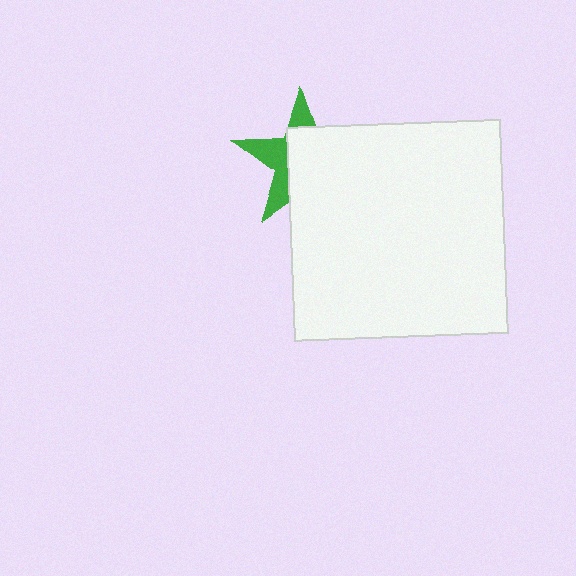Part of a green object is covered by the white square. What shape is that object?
It is a star.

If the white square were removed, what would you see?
You would see the complete green star.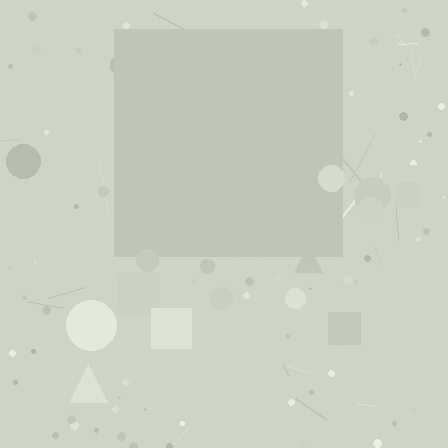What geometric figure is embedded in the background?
A square is embedded in the background.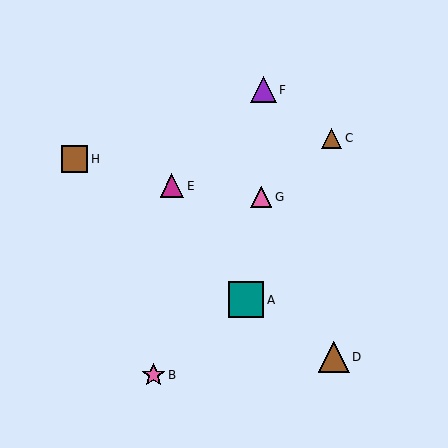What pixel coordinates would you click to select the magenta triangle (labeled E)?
Click at (172, 186) to select the magenta triangle E.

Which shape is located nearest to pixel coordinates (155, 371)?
The pink star (labeled B) at (153, 375) is nearest to that location.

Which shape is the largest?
The teal square (labeled A) is the largest.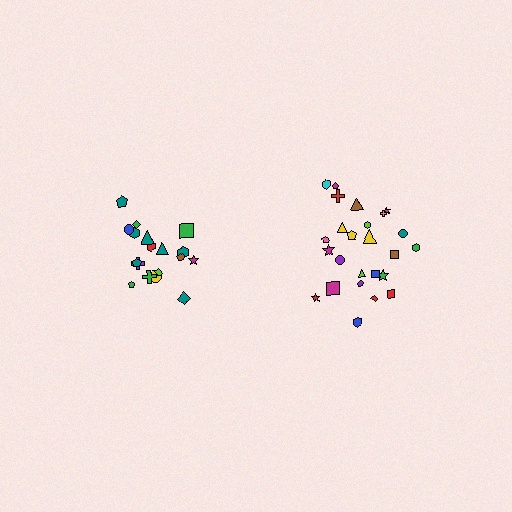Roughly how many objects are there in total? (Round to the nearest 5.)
Roughly 45 objects in total.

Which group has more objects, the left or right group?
The right group.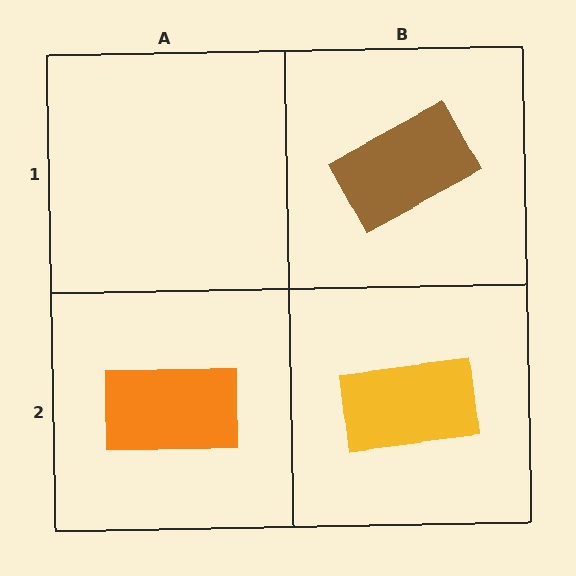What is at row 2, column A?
An orange rectangle.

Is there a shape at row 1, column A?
No, that cell is empty.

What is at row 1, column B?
A brown rectangle.